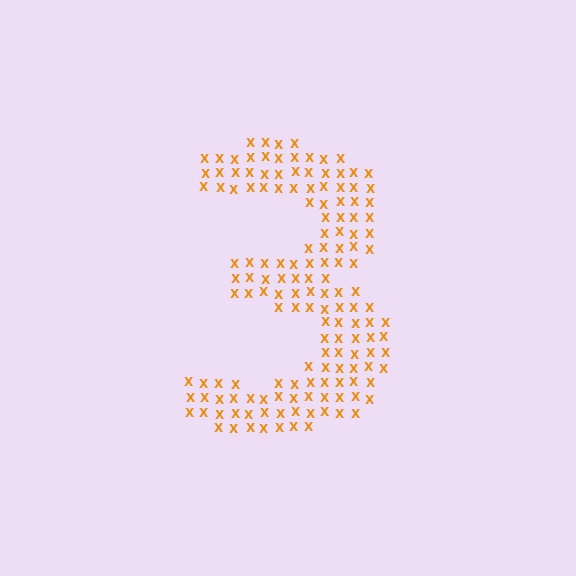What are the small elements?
The small elements are letter X's.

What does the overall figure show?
The overall figure shows the digit 3.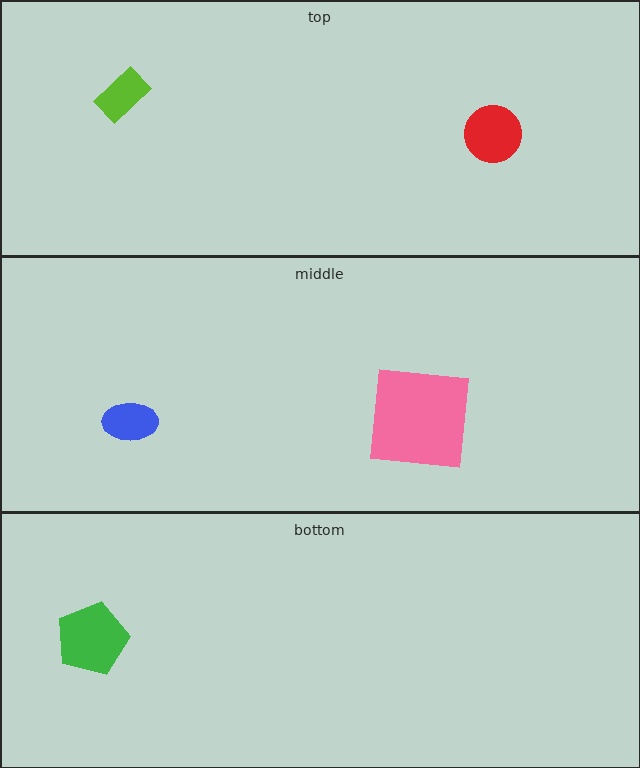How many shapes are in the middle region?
2.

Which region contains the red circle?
The top region.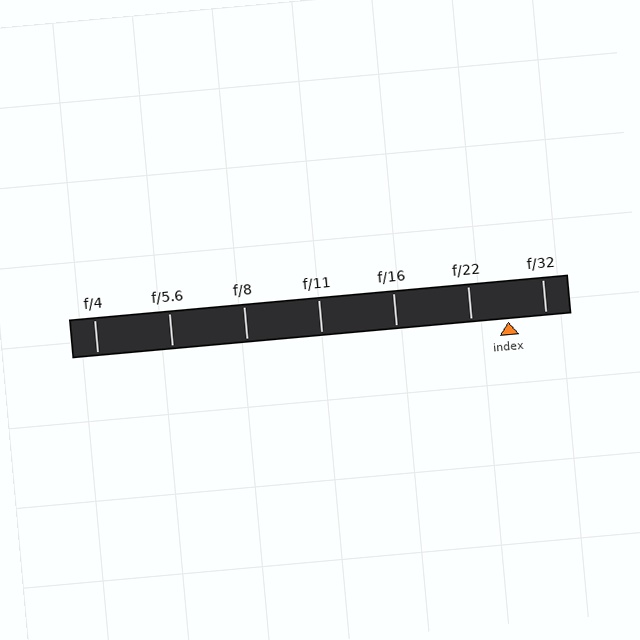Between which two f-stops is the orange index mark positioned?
The index mark is between f/22 and f/32.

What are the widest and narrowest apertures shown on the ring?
The widest aperture shown is f/4 and the narrowest is f/32.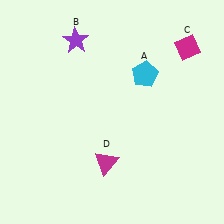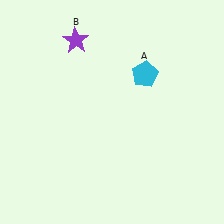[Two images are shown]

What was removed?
The magenta triangle (D), the magenta diamond (C) were removed in Image 2.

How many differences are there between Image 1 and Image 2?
There are 2 differences between the two images.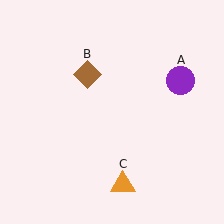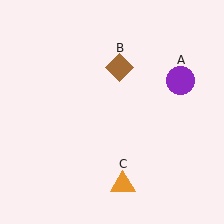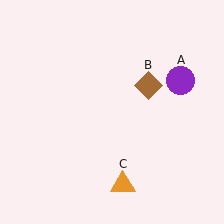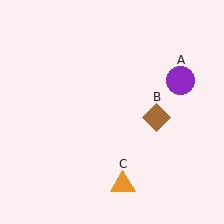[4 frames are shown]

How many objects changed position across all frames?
1 object changed position: brown diamond (object B).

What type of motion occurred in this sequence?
The brown diamond (object B) rotated clockwise around the center of the scene.